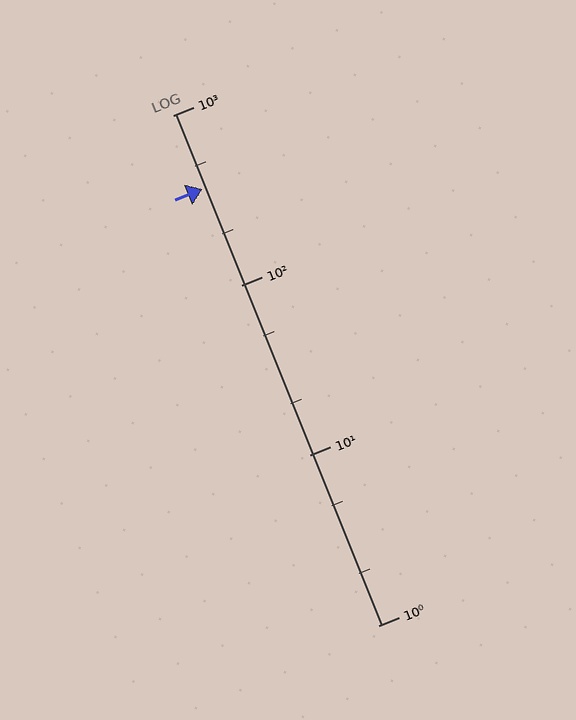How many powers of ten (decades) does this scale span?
The scale spans 3 decades, from 1 to 1000.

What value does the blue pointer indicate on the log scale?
The pointer indicates approximately 370.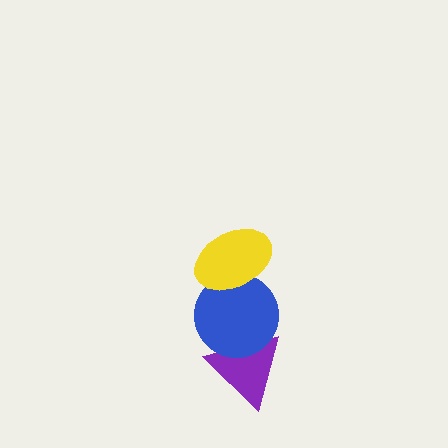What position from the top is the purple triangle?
The purple triangle is 3rd from the top.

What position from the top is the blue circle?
The blue circle is 2nd from the top.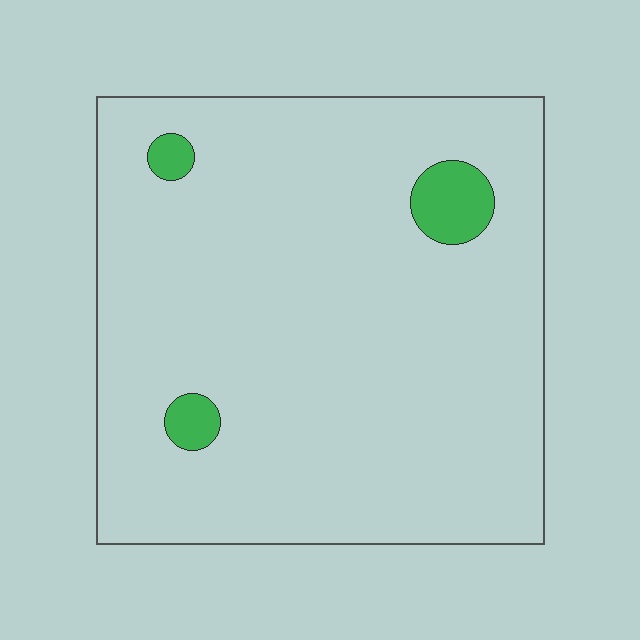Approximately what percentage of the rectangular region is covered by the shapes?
Approximately 5%.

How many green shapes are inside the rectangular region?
3.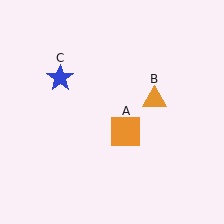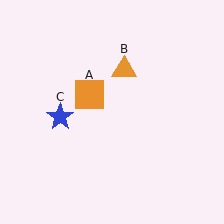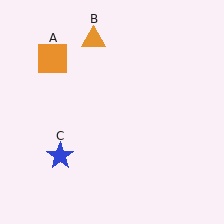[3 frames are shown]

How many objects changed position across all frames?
3 objects changed position: orange square (object A), orange triangle (object B), blue star (object C).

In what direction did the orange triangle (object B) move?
The orange triangle (object B) moved up and to the left.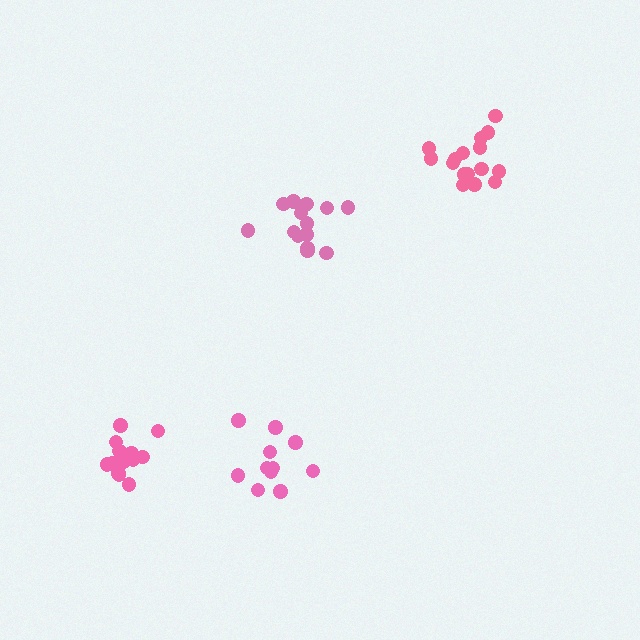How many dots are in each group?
Group 1: 15 dots, Group 2: 11 dots, Group 3: 13 dots, Group 4: 17 dots (56 total).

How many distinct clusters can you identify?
There are 4 distinct clusters.